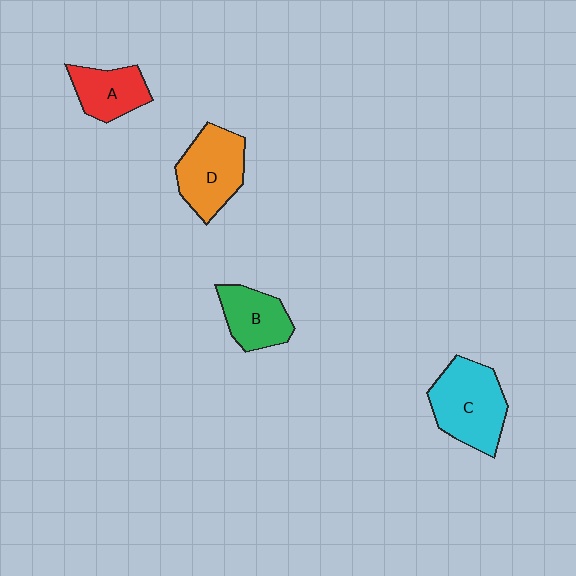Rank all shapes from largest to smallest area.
From largest to smallest: C (cyan), D (orange), B (green), A (red).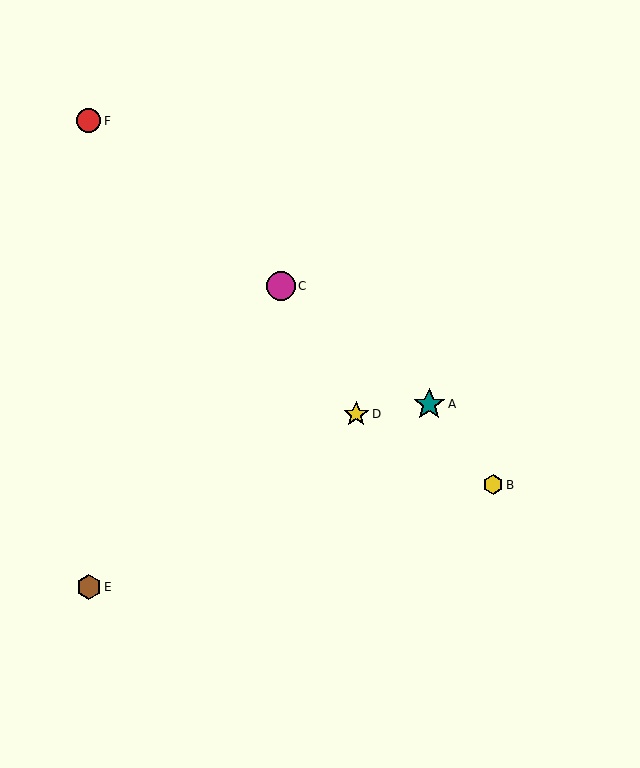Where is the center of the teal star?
The center of the teal star is at (429, 404).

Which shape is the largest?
The teal star (labeled A) is the largest.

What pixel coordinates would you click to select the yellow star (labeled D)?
Click at (356, 414) to select the yellow star D.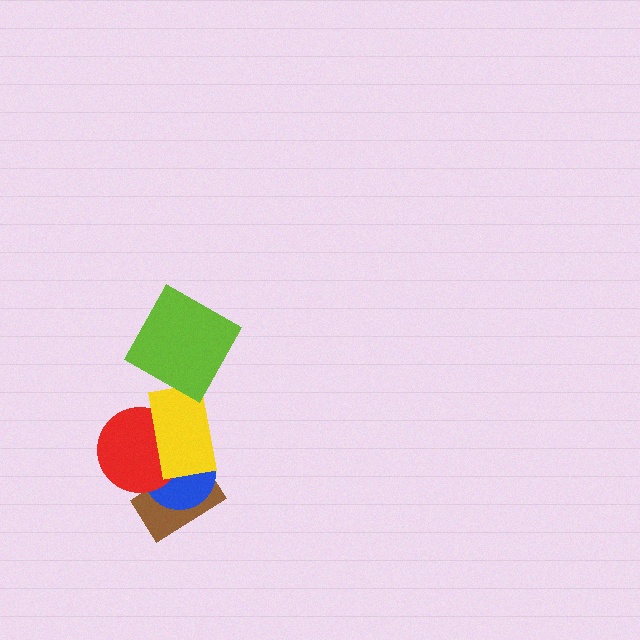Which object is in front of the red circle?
The yellow rectangle is in front of the red circle.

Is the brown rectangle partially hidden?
Yes, it is partially covered by another shape.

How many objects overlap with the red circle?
3 objects overlap with the red circle.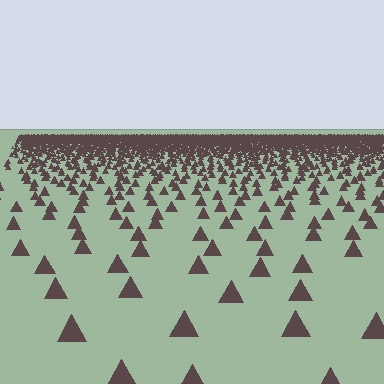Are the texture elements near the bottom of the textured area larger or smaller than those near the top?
Larger. Near the bottom, elements are closer to the viewer and appear at a bigger on-screen size.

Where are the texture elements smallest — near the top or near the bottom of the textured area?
Near the top.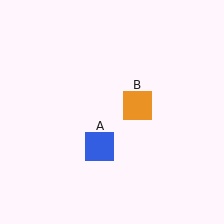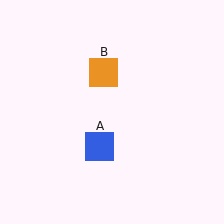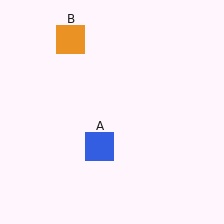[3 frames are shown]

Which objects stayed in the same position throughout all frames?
Blue square (object A) remained stationary.